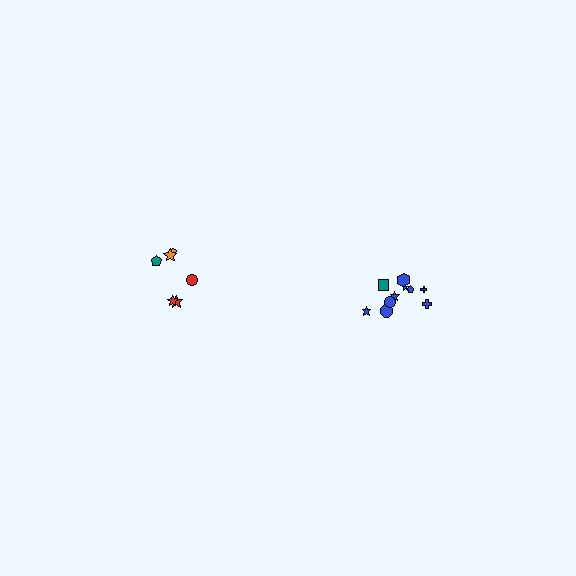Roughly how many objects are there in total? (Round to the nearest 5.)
Roughly 15 objects in total.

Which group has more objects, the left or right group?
The right group.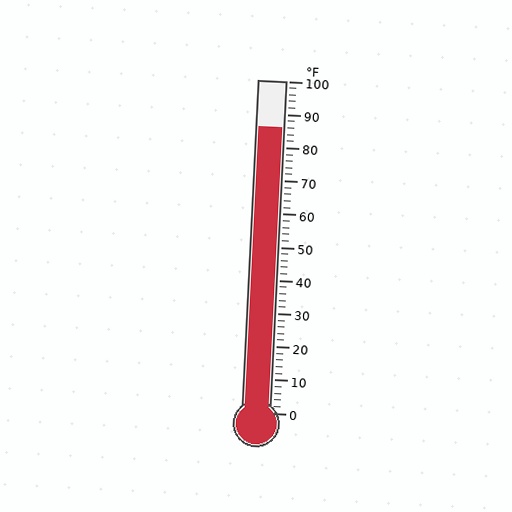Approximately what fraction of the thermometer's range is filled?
The thermometer is filled to approximately 85% of its range.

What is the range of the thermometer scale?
The thermometer scale ranges from 0°F to 100°F.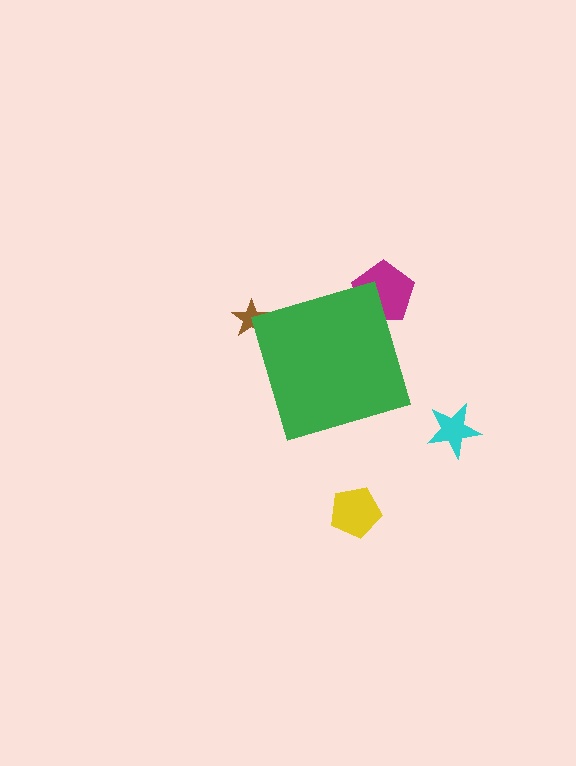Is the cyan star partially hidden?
No, the cyan star is fully visible.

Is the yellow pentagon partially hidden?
No, the yellow pentagon is fully visible.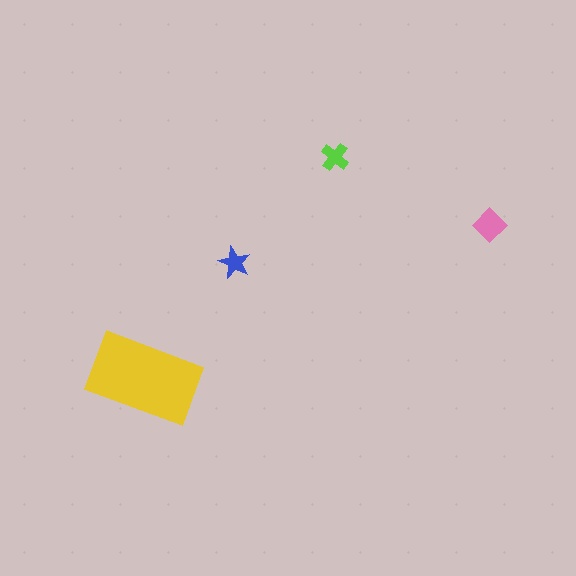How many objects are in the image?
There are 4 objects in the image.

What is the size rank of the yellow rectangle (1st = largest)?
1st.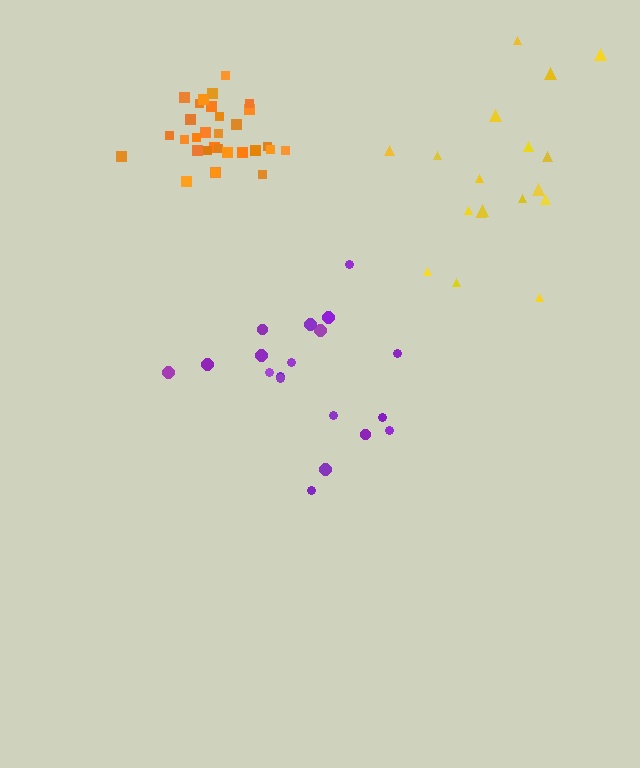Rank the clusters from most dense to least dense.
orange, yellow, purple.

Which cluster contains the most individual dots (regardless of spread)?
Orange (31).